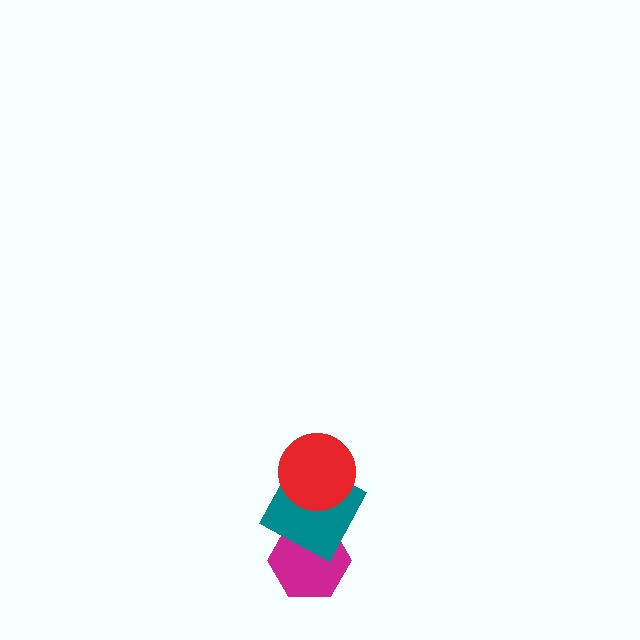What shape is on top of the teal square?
The red circle is on top of the teal square.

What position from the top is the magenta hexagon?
The magenta hexagon is 3rd from the top.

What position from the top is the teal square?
The teal square is 2nd from the top.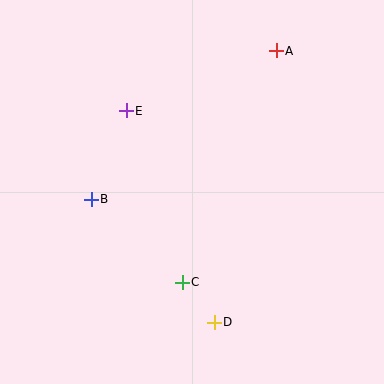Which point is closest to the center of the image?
Point C at (182, 282) is closest to the center.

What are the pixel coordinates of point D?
Point D is at (214, 322).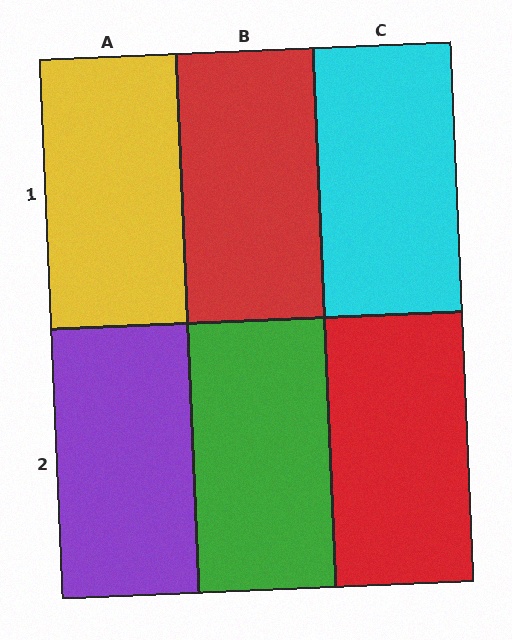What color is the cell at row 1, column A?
Yellow.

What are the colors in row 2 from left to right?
Purple, green, red.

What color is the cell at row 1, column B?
Red.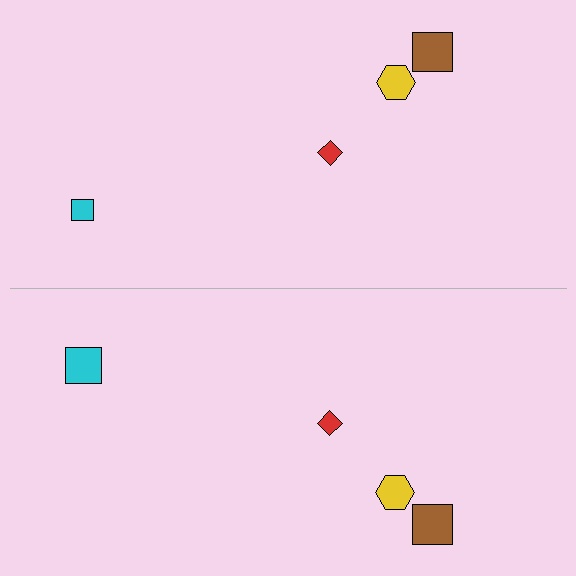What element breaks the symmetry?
The cyan square on the bottom side has a different size than its mirror counterpart.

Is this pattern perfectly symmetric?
No, the pattern is not perfectly symmetric. The cyan square on the bottom side has a different size than its mirror counterpart.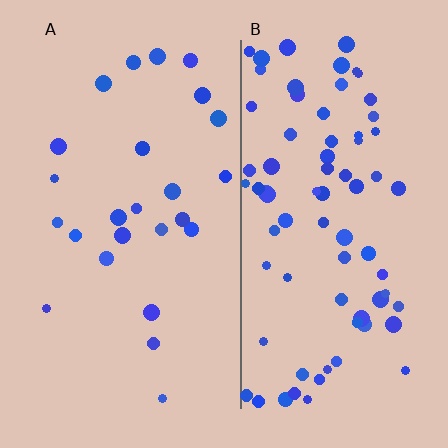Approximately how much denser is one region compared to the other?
Approximately 3.0× — region B over region A.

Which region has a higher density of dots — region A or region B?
B (the right).